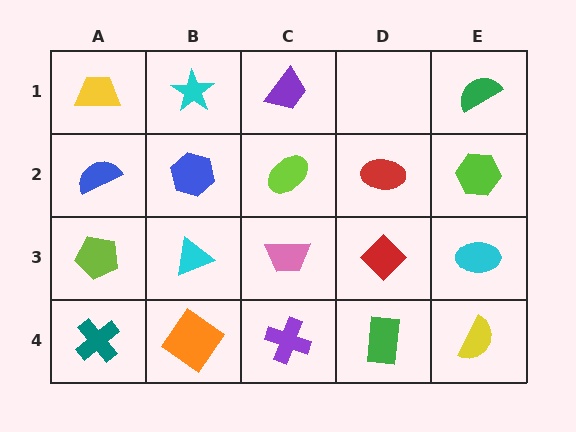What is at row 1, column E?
A green semicircle.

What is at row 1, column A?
A yellow trapezoid.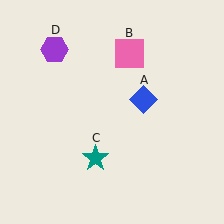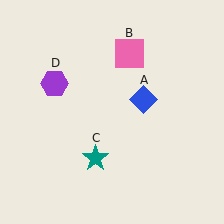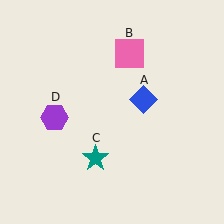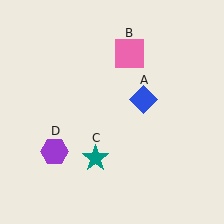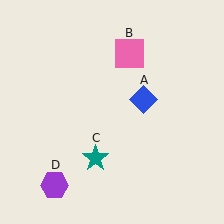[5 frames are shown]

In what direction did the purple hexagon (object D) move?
The purple hexagon (object D) moved down.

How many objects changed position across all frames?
1 object changed position: purple hexagon (object D).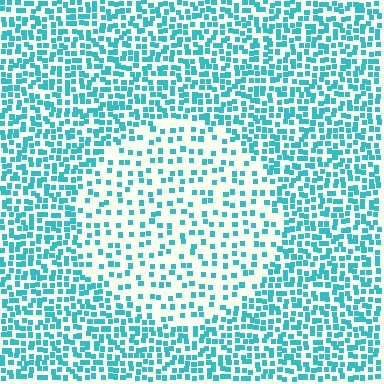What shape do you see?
I see a circle.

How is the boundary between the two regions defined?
The boundary is defined by a change in element density (approximately 2.2x ratio). All elements are the same color, size, and shape.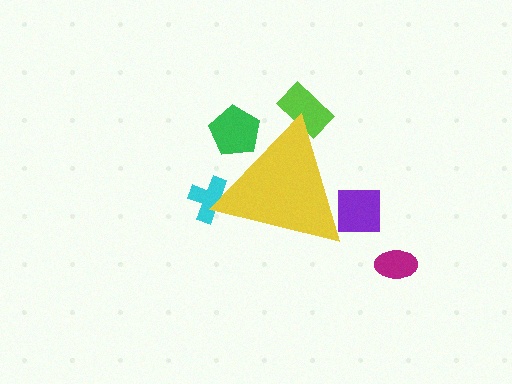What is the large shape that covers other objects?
A yellow triangle.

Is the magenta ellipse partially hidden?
No, the magenta ellipse is fully visible.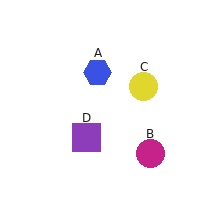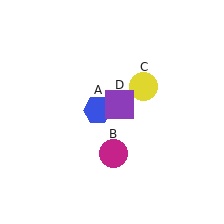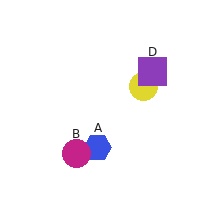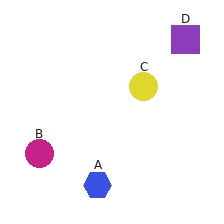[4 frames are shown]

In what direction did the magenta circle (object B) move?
The magenta circle (object B) moved left.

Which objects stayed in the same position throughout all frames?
Yellow circle (object C) remained stationary.